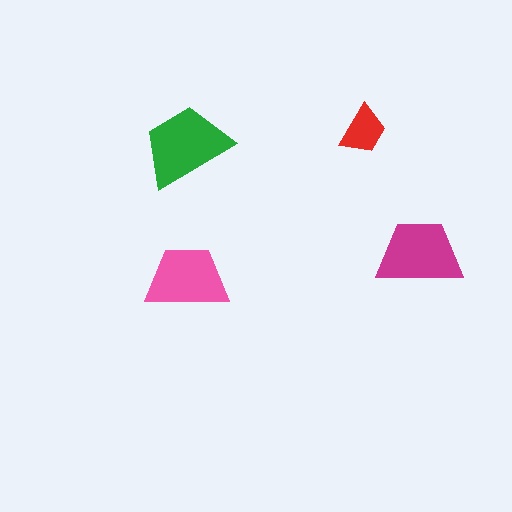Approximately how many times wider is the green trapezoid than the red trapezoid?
About 2 times wider.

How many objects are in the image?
There are 4 objects in the image.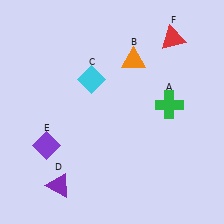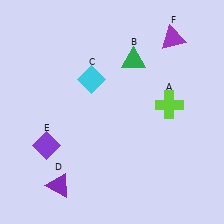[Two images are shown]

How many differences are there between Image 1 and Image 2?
There are 3 differences between the two images.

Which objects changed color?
A changed from green to lime. B changed from orange to green. F changed from red to purple.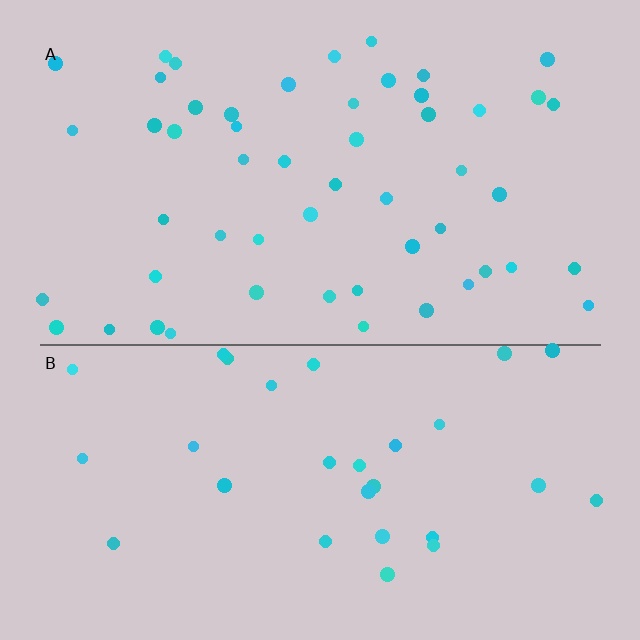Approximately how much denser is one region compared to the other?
Approximately 1.8× — region A over region B.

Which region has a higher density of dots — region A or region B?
A (the top).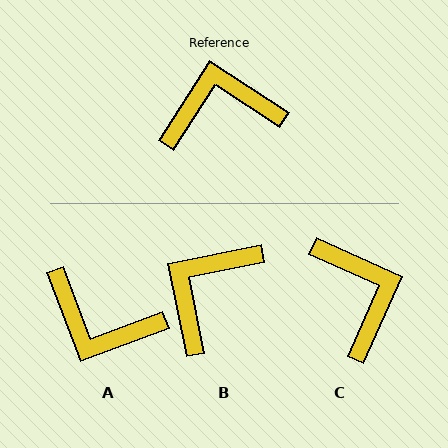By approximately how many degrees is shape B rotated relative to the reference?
Approximately 44 degrees counter-clockwise.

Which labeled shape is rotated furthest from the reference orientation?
A, about 143 degrees away.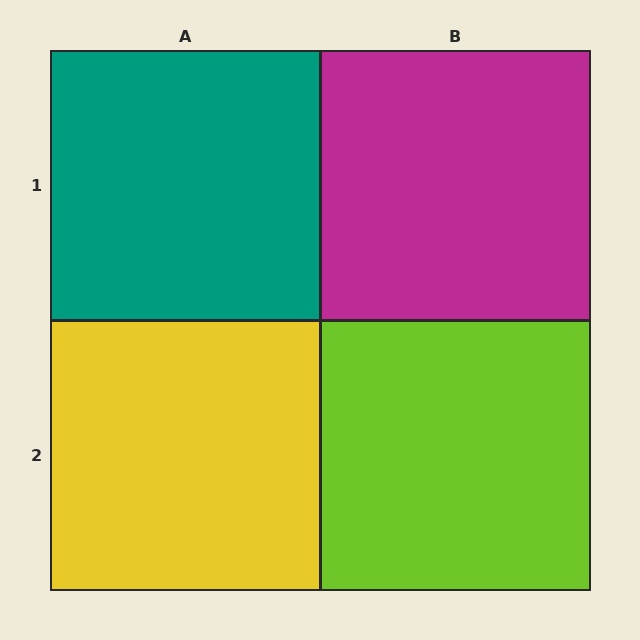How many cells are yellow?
1 cell is yellow.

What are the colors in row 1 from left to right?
Teal, magenta.